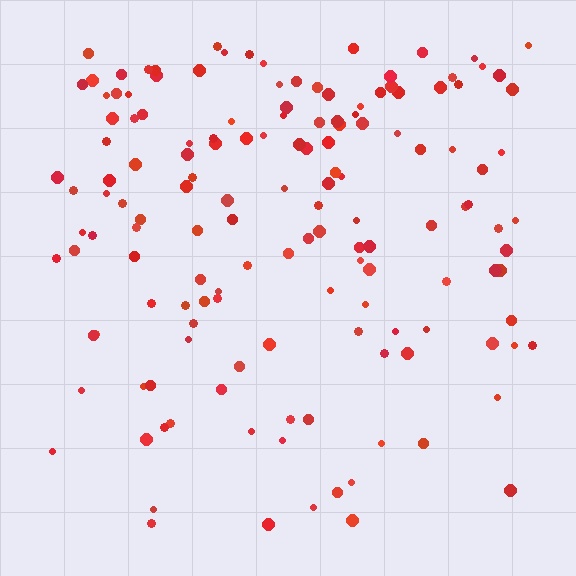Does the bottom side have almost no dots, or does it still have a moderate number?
Still a moderate number, just noticeably fewer than the top.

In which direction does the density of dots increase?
From bottom to top, with the top side densest.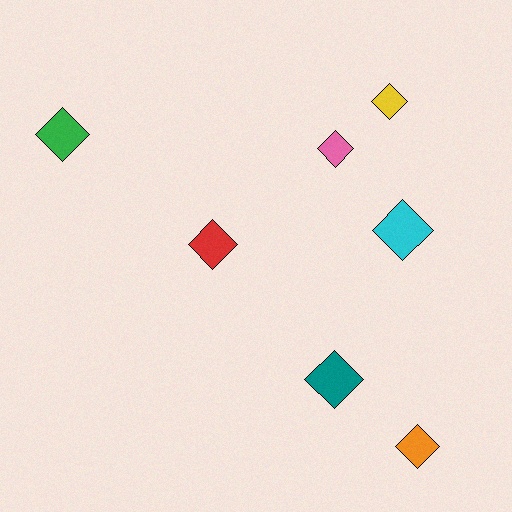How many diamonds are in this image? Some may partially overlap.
There are 7 diamonds.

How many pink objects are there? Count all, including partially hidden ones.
There is 1 pink object.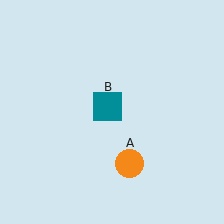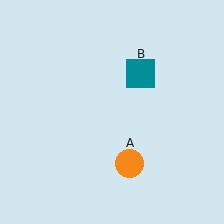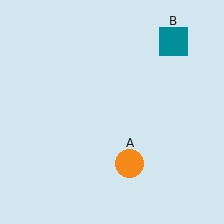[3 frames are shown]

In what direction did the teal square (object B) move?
The teal square (object B) moved up and to the right.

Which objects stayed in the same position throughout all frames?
Orange circle (object A) remained stationary.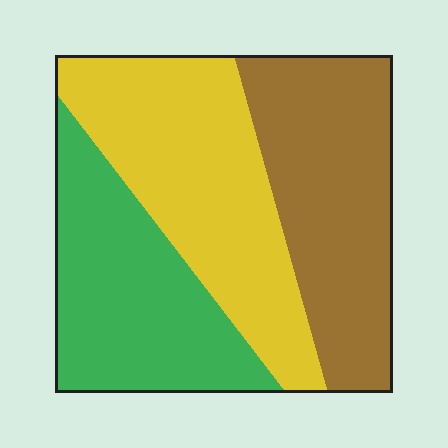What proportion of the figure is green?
Green takes up about one third (1/3) of the figure.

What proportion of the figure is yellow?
Yellow takes up about three eighths (3/8) of the figure.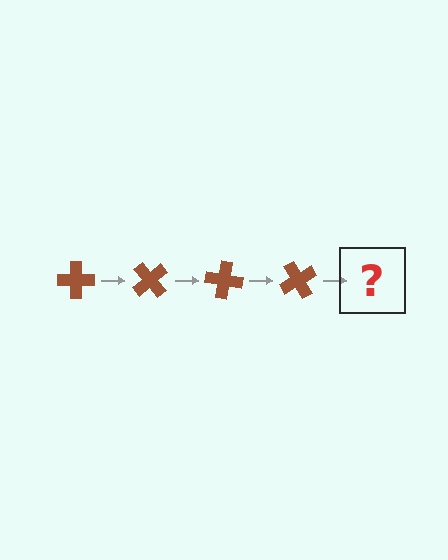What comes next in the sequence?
The next element should be a brown cross rotated 200 degrees.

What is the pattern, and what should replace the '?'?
The pattern is that the cross rotates 50 degrees each step. The '?' should be a brown cross rotated 200 degrees.